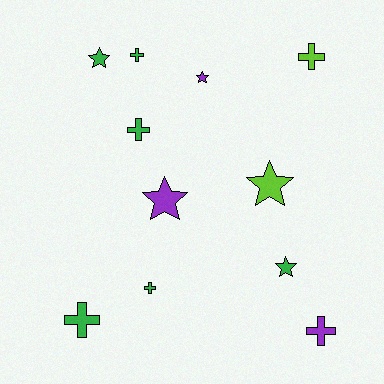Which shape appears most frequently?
Cross, with 6 objects.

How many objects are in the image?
There are 11 objects.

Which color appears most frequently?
Green, with 6 objects.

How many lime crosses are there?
There is 1 lime cross.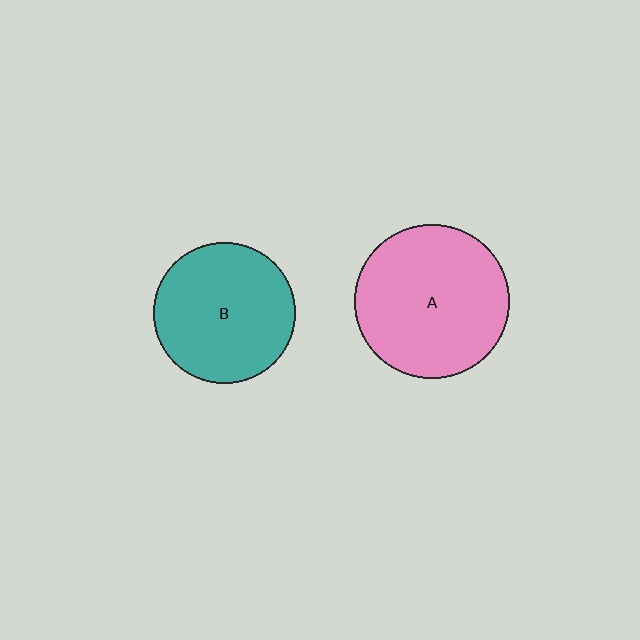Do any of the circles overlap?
No, none of the circles overlap.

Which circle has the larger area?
Circle A (pink).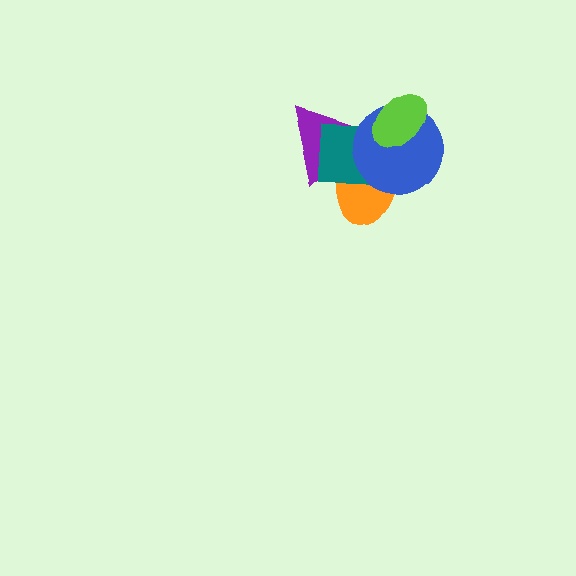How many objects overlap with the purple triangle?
3 objects overlap with the purple triangle.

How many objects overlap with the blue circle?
4 objects overlap with the blue circle.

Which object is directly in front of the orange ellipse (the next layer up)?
The purple triangle is directly in front of the orange ellipse.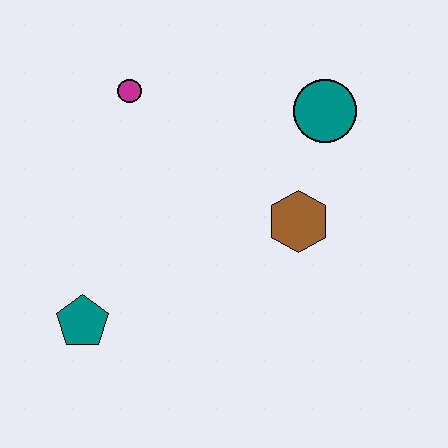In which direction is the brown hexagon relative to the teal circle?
The brown hexagon is below the teal circle.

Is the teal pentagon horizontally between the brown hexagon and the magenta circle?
No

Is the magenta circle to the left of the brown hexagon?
Yes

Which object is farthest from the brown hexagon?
The teal pentagon is farthest from the brown hexagon.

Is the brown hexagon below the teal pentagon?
No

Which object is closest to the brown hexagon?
The teal circle is closest to the brown hexagon.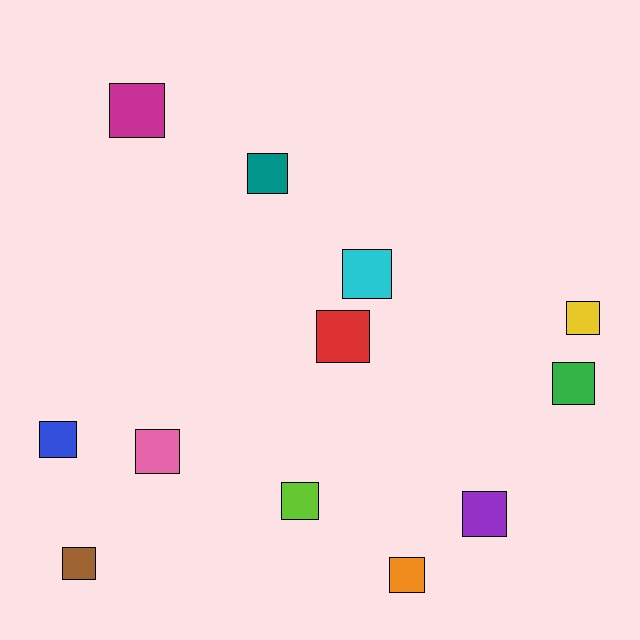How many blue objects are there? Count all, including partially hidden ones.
There is 1 blue object.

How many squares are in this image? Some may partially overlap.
There are 12 squares.